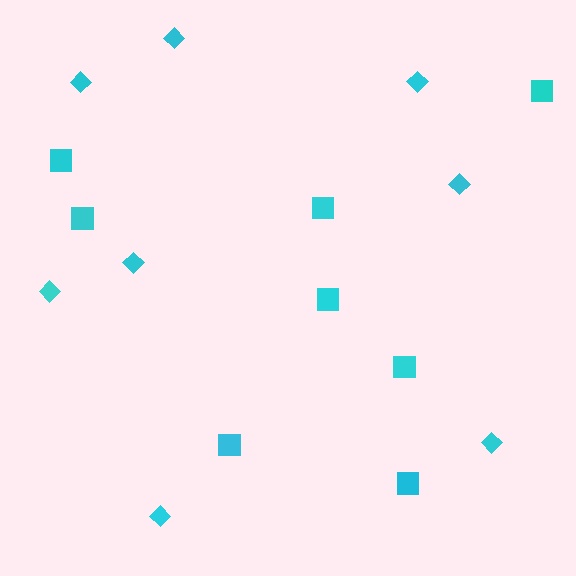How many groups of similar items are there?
There are 2 groups: one group of diamonds (8) and one group of squares (8).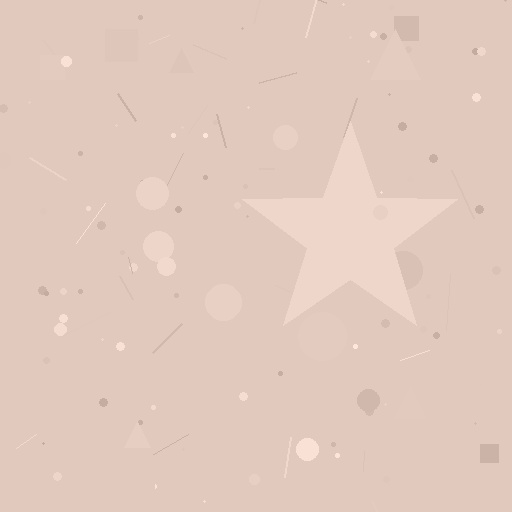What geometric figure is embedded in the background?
A star is embedded in the background.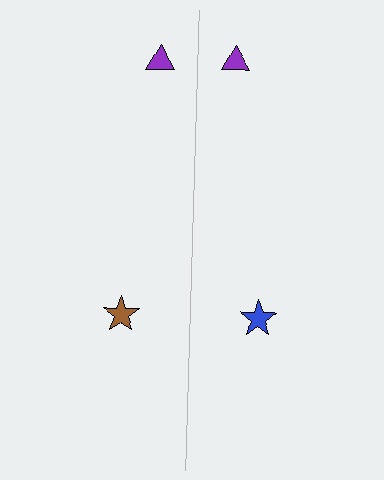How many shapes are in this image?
There are 4 shapes in this image.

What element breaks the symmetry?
The blue star on the right side breaks the symmetry — its mirror counterpart is brown.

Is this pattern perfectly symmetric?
No, the pattern is not perfectly symmetric. The blue star on the right side breaks the symmetry — its mirror counterpart is brown.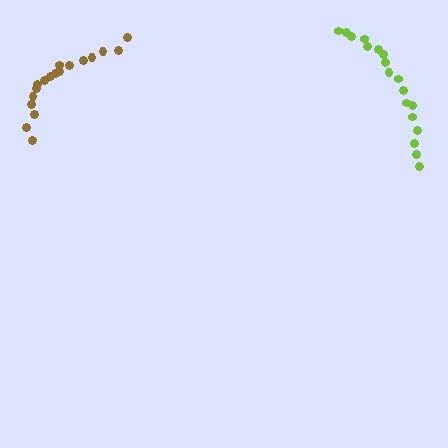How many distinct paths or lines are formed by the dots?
There are 2 distinct paths.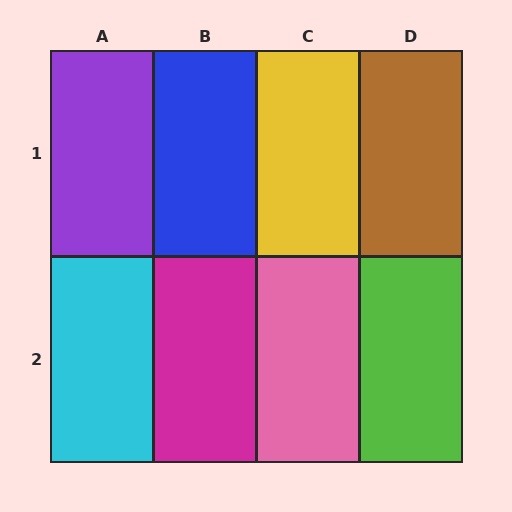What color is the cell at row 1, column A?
Purple.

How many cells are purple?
1 cell is purple.